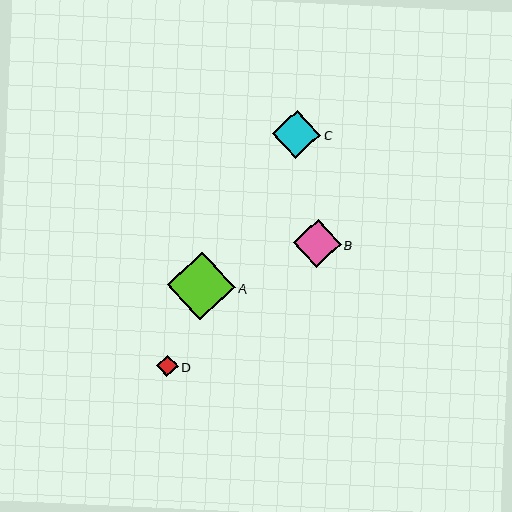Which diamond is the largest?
Diamond A is the largest with a size of approximately 68 pixels.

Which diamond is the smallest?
Diamond D is the smallest with a size of approximately 22 pixels.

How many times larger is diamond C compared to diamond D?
Diamond C is approximately 2.3 times the size of diamond D.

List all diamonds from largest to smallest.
From largest to smallest: A, C, B, D.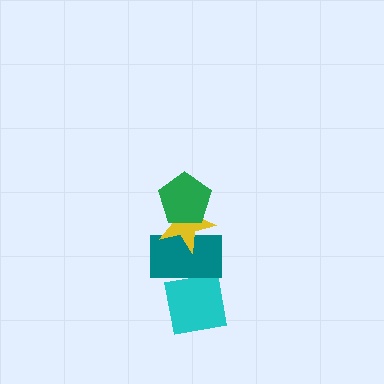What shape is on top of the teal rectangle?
The yellow star is on top of the teal rectangle.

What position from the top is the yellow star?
The yellow star is 2nd from the top.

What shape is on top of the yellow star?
The green pentagon is on top of the yellow star.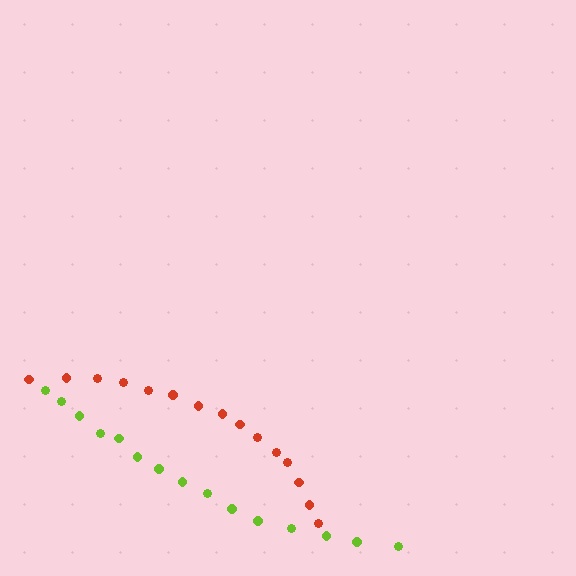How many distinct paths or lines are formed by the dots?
There are 2 distinct paths.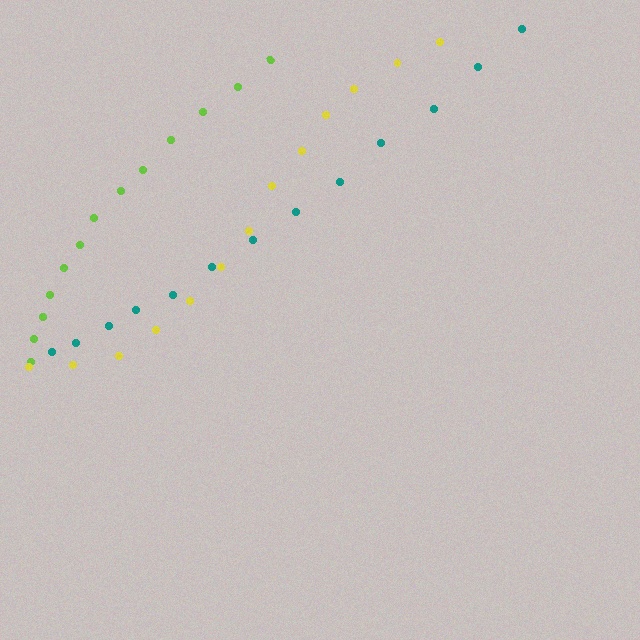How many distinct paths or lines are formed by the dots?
There are 3 distinct paths.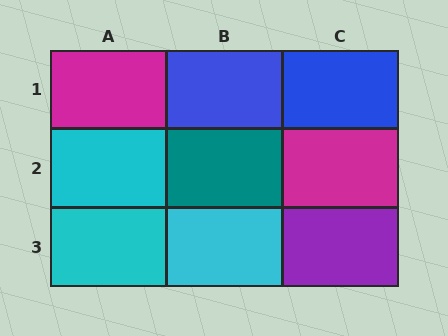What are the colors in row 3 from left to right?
Cyan, cyan, purple.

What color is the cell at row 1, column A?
Magenta.